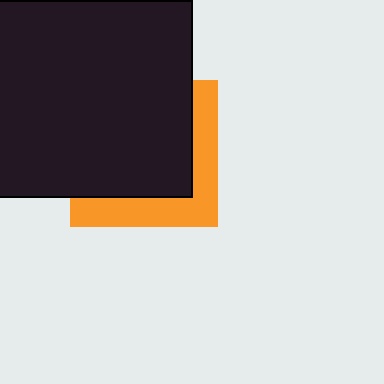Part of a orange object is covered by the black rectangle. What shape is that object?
It is a square.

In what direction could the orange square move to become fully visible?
The orange square could move toward the lower-right. That would shift it out from behind the black rectangle entirely.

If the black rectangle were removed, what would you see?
You would see the complete orange square.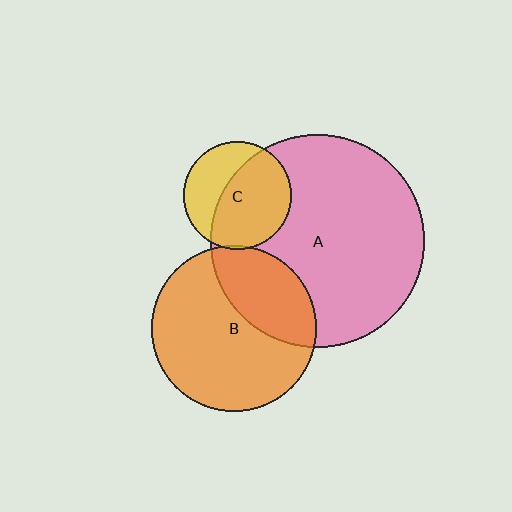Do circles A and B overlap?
Yes.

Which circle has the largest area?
Circle A (pink).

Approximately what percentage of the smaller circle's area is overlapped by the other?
Approximately 30%.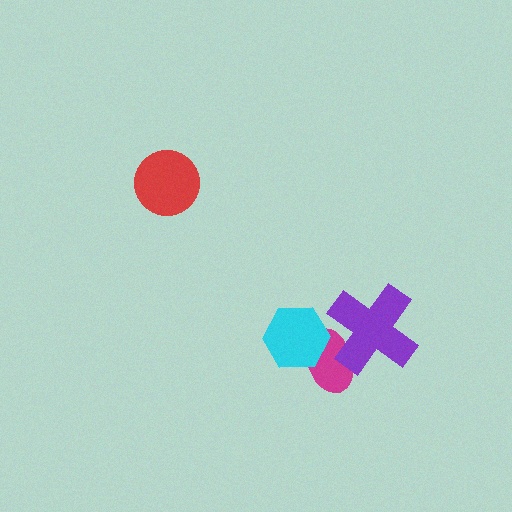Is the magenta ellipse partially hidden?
Yes, it is partially covered by another shape.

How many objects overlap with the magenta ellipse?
2 objects overlap with the magenta ellipse.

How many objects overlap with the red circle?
0 objects overlap with the red circle.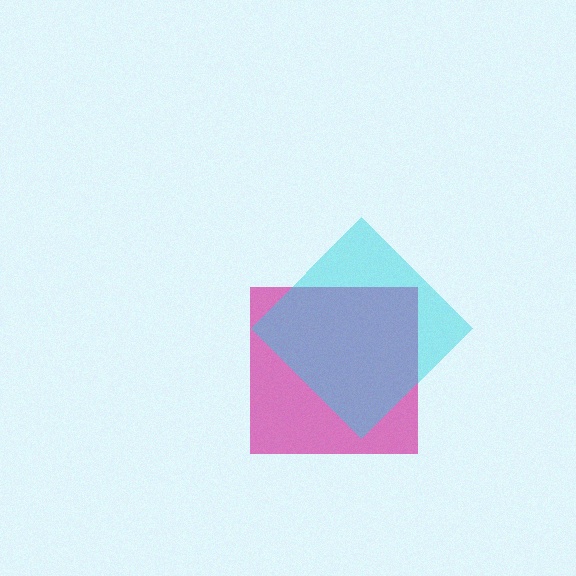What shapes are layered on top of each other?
The layered shapes are: a magenta square, a cyan diamond.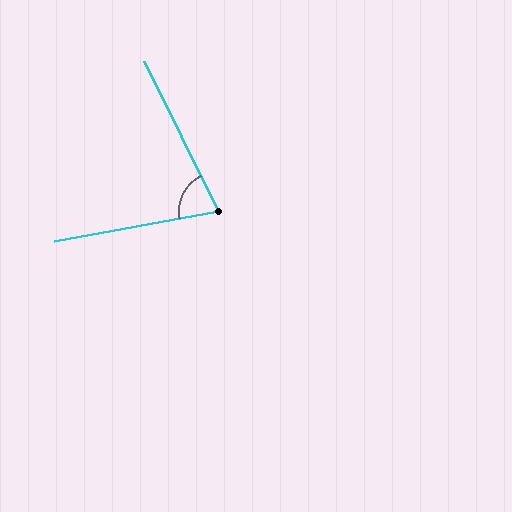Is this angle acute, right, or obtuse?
It is acute.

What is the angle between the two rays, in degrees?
Approximately 74 degrees.